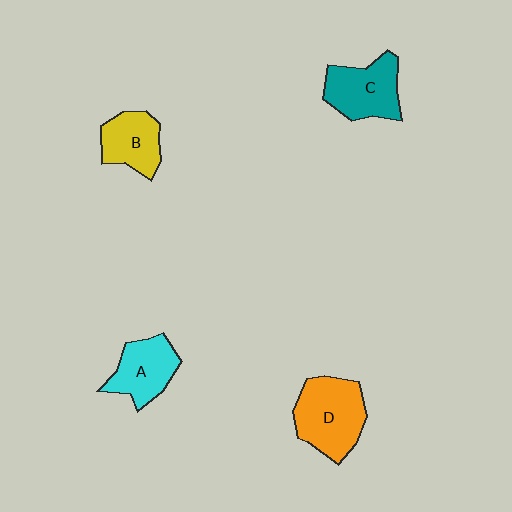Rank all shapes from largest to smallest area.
From largest to smallest: D (orange), C (teal), A (cyan), B (yellow).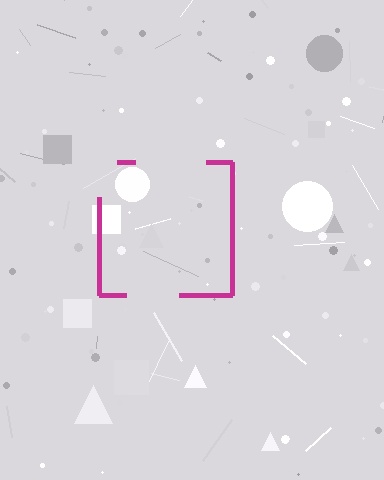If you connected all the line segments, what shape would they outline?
They would outline a square.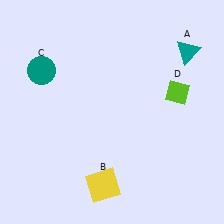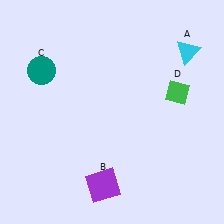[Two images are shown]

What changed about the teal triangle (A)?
In Image 1, A is teal. In Image 2, it changed to cyan.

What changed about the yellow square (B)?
In Image 1, B is yellow. In Image 2, it changed to purple.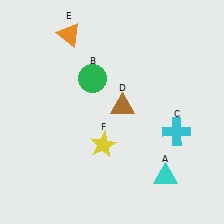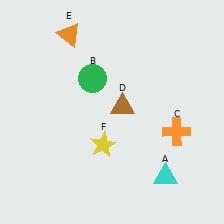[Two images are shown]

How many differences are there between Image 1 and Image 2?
There is 1 difference between the two images.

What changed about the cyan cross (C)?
In Image 1, C is cyan. In Image 2, it changed to orange.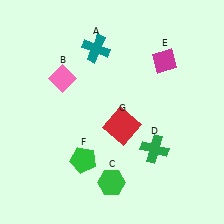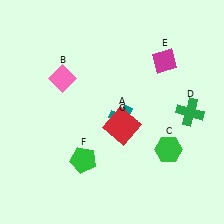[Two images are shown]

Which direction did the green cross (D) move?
The green cross (D) moved up.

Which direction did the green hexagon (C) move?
The green hexagon (C) moved right.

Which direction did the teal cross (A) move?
The teal cross (A) moved down.